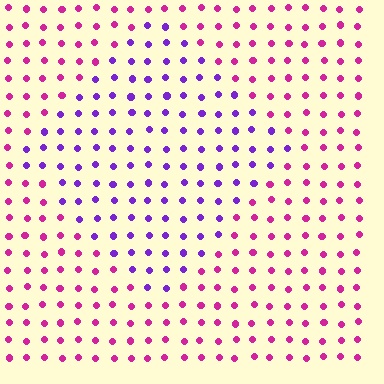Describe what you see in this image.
The image is filled with small magenta elements in a uniform arrangement. A diamond-shaped region is visible where the elements are tinted to a slightly different hue, forming a subtle color boundary.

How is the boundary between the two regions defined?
The boundary is defined purely by a slight shift in hue (about 48 degrees). Spacing, size, and orientation are identical on both sides.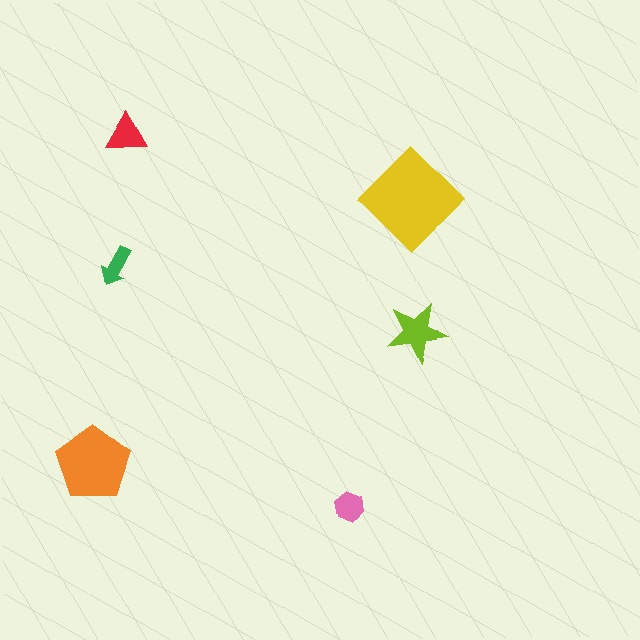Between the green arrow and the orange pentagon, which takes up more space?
The orange pentagon.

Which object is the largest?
The yellow diamond.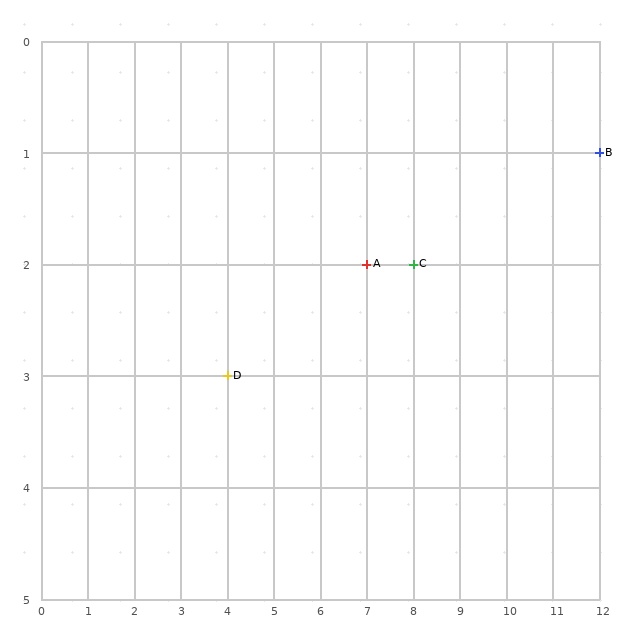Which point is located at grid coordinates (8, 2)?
Point C is at (8, 2).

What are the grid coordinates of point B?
Point B is at grid coordinates (12, 1).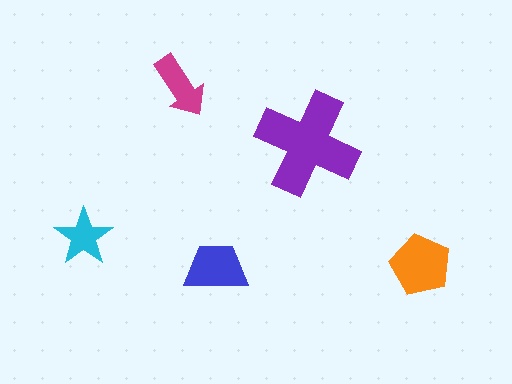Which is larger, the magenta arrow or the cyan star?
The magenta arrow.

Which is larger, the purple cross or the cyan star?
The purple cross.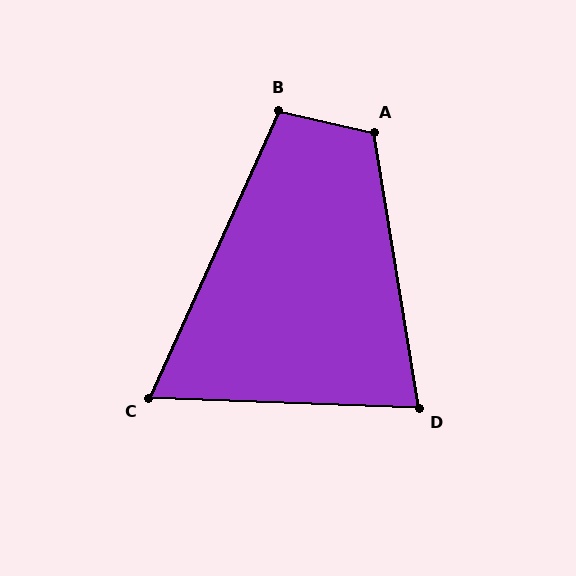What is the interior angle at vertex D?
Approximately 79 degrees (acute).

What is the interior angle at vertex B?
Approximately 101 degrees (obtuse).